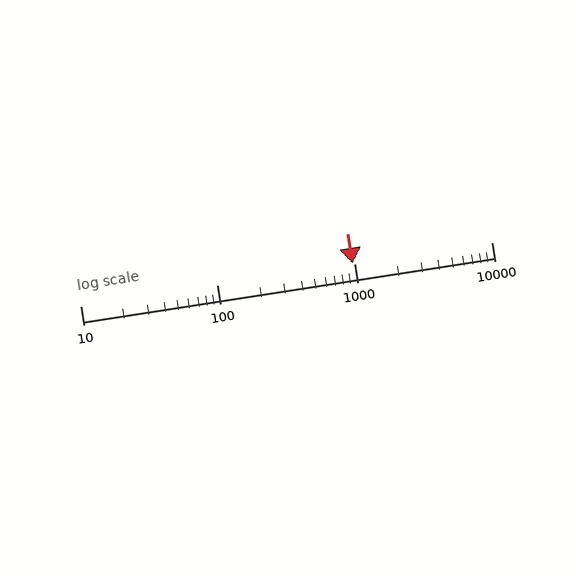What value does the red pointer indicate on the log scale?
The pointer indicates approximately 970.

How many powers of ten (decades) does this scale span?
The scale spans 3 decades, from 10 to 10000.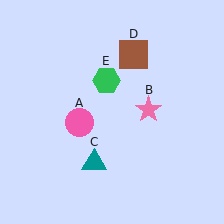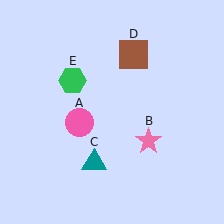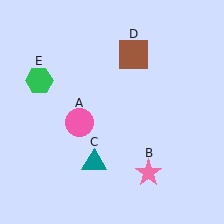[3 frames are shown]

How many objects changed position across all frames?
2 objects changed position: pink star (object B), green hexagon (object E).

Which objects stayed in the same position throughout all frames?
Pink circle (object A) and teal triangle (object C) and brown square (object D) remained stationary.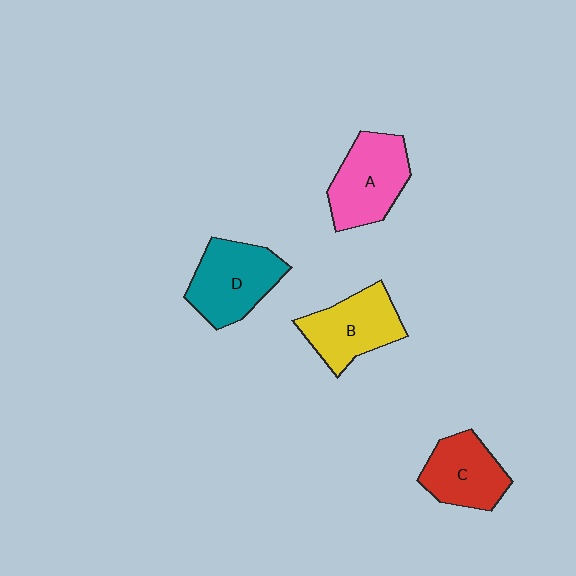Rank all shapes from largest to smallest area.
From largest to smallest: D (teal), A (pink), B (yellow), C (red).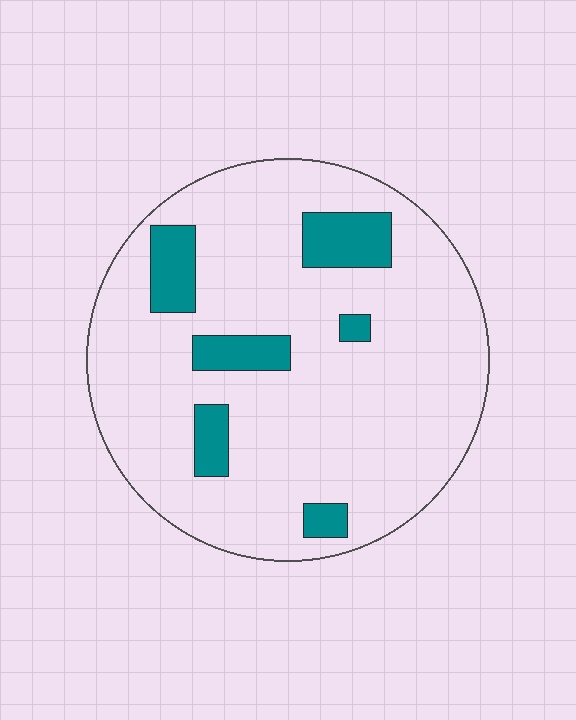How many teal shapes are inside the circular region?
6.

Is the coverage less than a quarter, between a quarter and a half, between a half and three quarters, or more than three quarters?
Less than a quarter.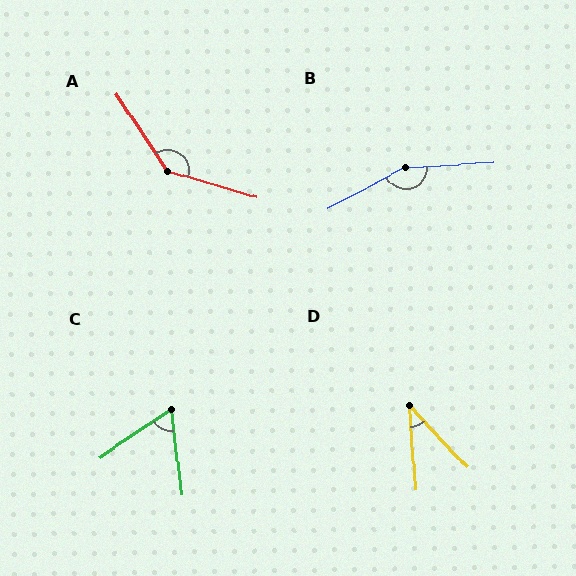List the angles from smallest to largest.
D (39°), C (63°), A (140°), B (155°).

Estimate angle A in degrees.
Approximately 140 degrees.